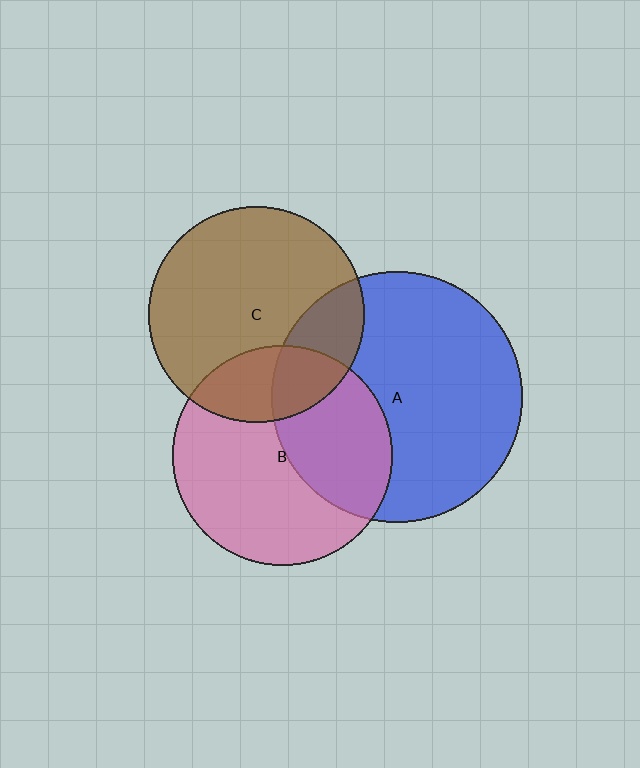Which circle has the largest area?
Circle A (blue).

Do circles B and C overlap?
Yes.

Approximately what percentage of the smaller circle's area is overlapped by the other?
Approximately 25%.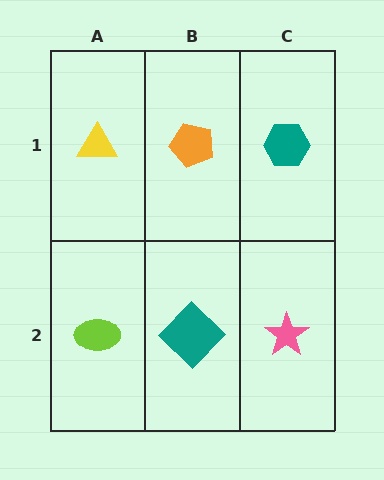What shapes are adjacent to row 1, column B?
A teal diamond (row 2, column B), a yellow triangle (row 1, column A), a teal hexagon (row 1, column C).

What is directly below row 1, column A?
A lime ellipse.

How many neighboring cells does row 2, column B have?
3.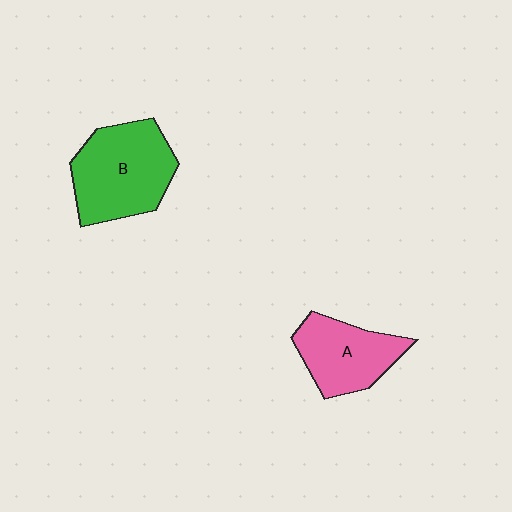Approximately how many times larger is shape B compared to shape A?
Approximately 1.4 times.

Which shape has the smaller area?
Shape A (pink).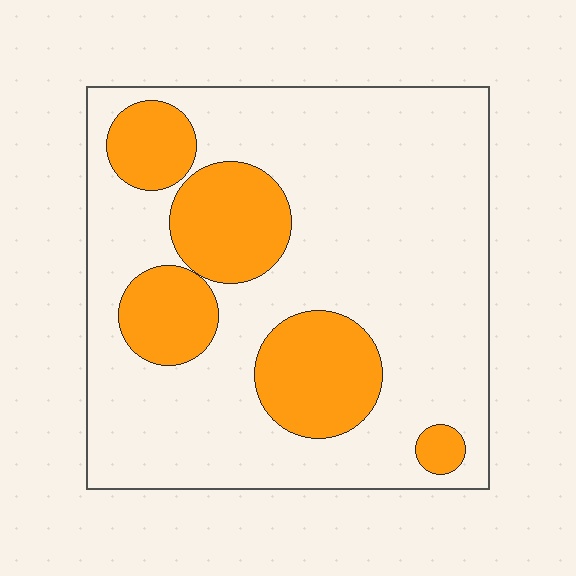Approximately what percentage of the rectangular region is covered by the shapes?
Approximately 25%.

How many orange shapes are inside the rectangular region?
5.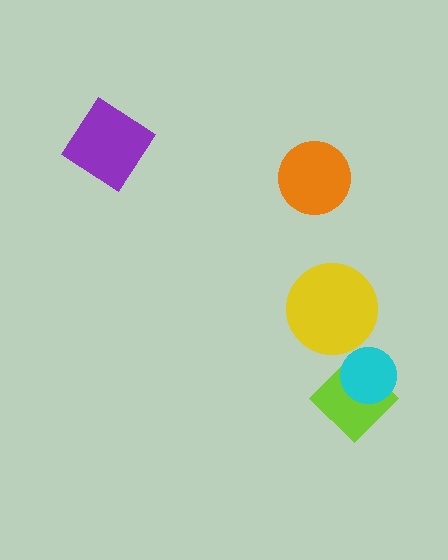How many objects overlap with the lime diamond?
1 object overlaps with the lime diamond.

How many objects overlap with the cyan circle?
1 object overlaps with the cyan circle.